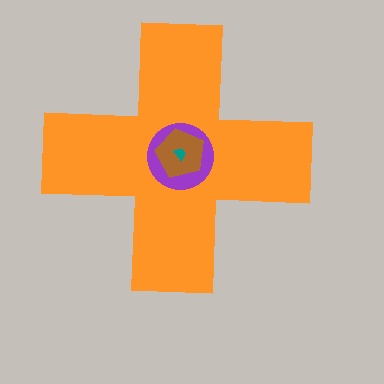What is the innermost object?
The teal trapezoid.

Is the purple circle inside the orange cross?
Yes.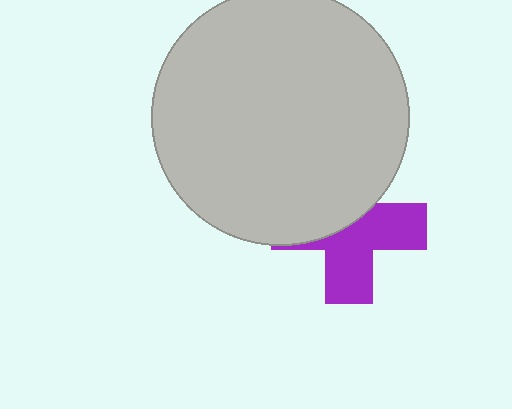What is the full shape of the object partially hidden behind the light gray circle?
The partially hidden object is a purple cross.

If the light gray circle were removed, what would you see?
You would see the complete purple cross.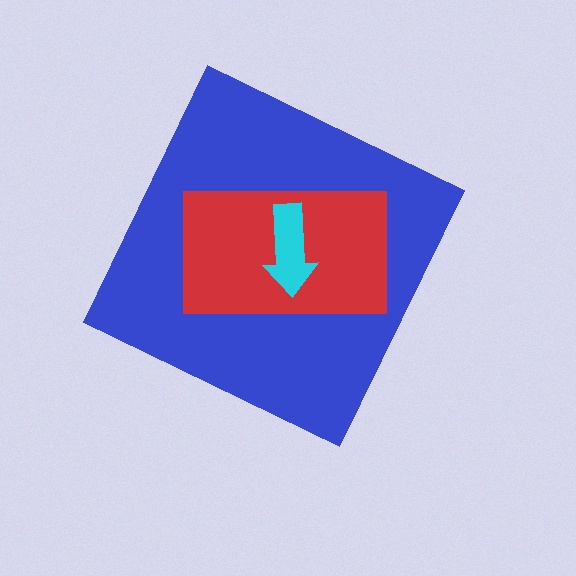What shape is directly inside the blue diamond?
The red rectangle.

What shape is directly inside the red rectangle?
The cyan arrow.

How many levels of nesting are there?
3.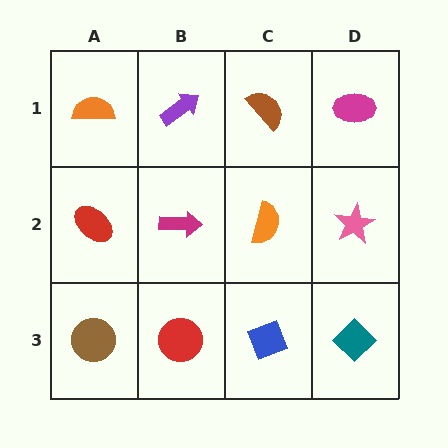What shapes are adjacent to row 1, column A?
A red ellipse (row 2, column A), a purple arrow (row 1, column B).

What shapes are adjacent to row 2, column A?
An orange semicircle (row 1, column A), a brown circle (row 3, column A), a magenta arrow (row 2, column B).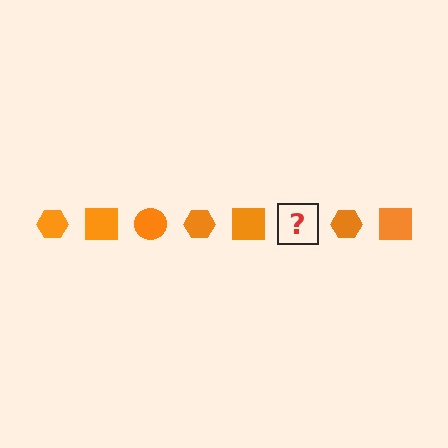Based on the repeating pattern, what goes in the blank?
The blank should be an orange circle.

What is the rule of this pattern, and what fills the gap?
The rule is that the pattern cycles through hexagon, square, circle shapes in orange. The gap should be filled with an orange circle.